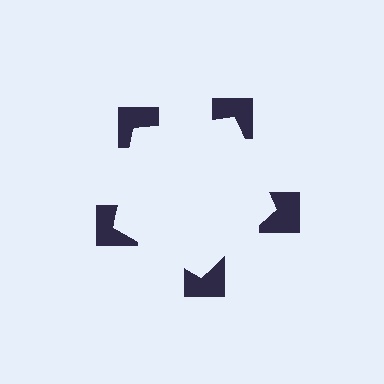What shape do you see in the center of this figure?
An illusory pentagon — its edges are inferred from the aligned wedge cuts in the notched squares, not physically drawn.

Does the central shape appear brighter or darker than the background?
It typically appears slightly brighter than the background, even though no actual brightness change is drawn.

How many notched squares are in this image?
There are 5 — one at each vertex of the illusory pentagon.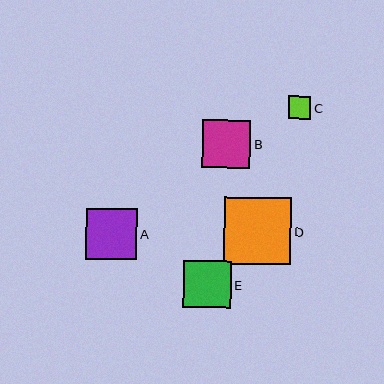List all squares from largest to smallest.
From largest to smallest: D, A, B, E, C.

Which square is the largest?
Square D is the largest with a size of approximately 67 pixels.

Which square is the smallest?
Square C is the smallest with a size of approximately 23 pixels.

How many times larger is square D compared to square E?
Square D is approximately 1.4 times the size of square E.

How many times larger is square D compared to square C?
Square D is approximately 3.0 times the size of square C.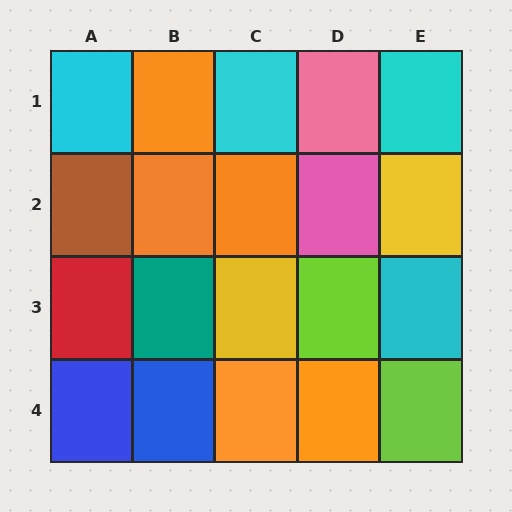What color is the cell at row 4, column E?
Lime.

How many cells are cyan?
4 cells are cyan.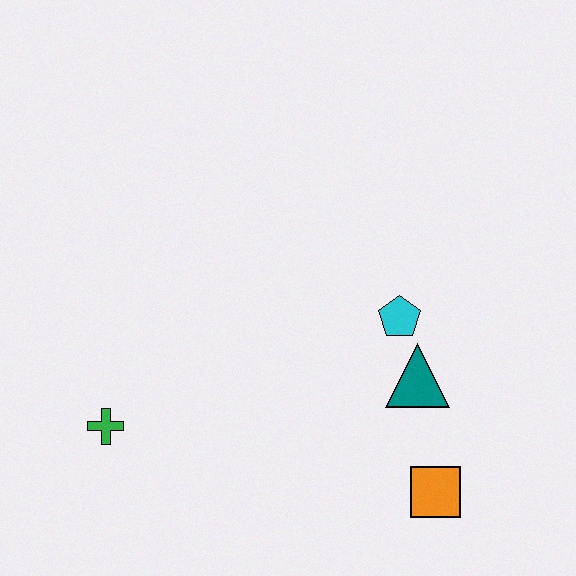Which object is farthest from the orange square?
The green cross is farthest from the orange square.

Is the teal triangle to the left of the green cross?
No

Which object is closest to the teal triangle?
The cyan pentagon is closest to the teal triangle.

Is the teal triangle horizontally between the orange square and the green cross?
Yes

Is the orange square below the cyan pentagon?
Yes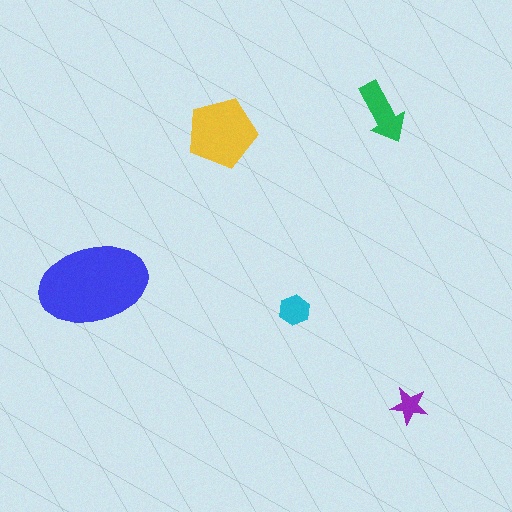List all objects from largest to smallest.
The blue ellipse, the yellow pentagon, the green arrow, the cyan hexagon, the purple star.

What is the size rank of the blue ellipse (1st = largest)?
1st.